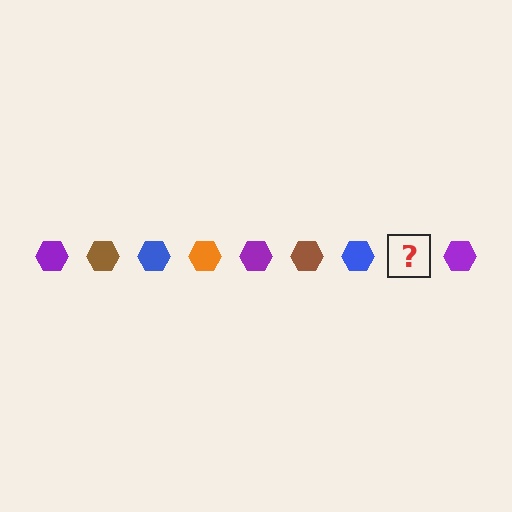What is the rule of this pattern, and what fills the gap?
The rule is that the pattern cycles through purple, brown, blue, orange hexagons. The gap should be filled with an orange hexagon.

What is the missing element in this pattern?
The missing element is an orange hexagon.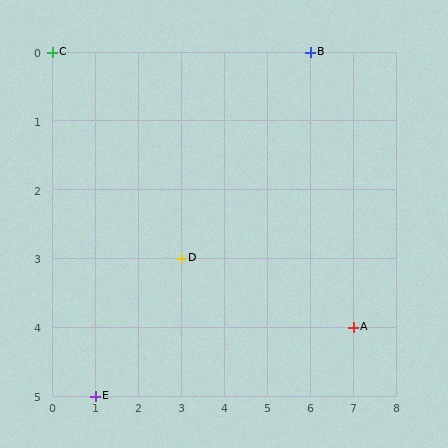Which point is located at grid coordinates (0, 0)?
Point C is at (0, 0).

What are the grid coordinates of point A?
Point A is at grid coordinates (7, 4).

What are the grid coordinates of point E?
Point E is at grid coordinates (1, 5).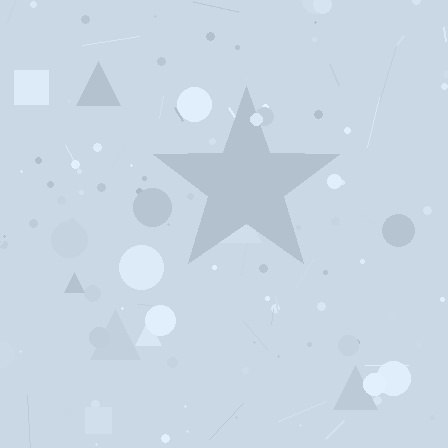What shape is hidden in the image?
A star is hidden in the image.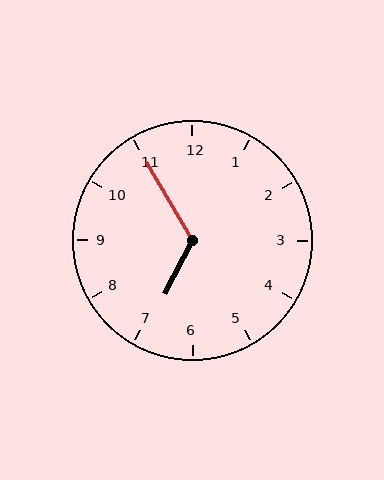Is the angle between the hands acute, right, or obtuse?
It is obtuse.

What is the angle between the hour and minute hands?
Approximately 122 degrees.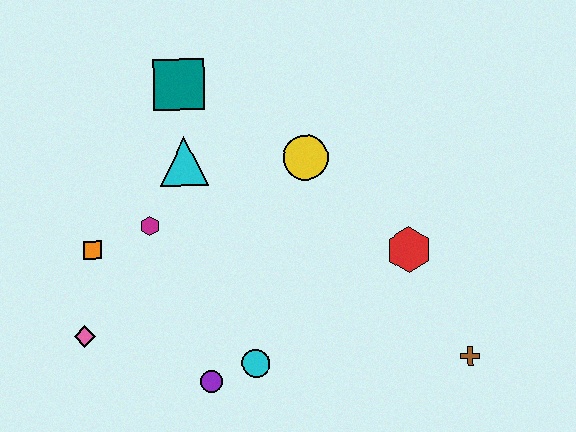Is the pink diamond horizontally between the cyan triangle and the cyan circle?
No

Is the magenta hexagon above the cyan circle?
Yes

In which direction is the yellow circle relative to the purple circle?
The yellow circle is above the purple circle.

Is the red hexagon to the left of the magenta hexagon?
No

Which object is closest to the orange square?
The magenta hexagon is closest to the orange square.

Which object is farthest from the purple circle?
The teal square is farthest from the purple circle.